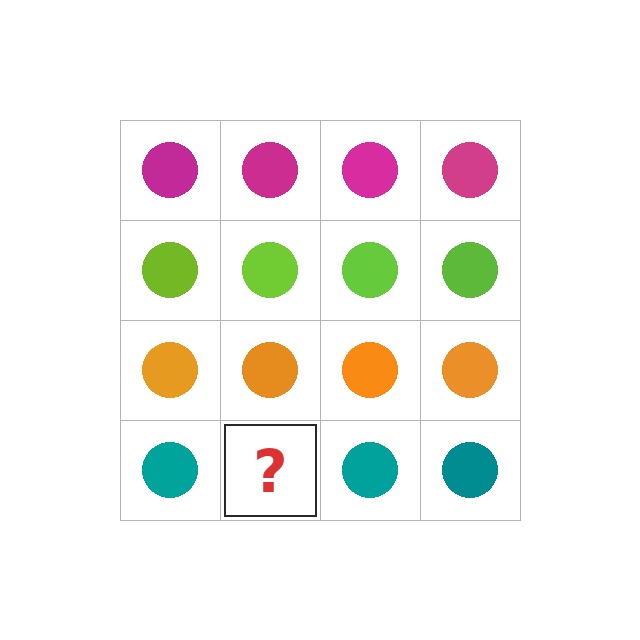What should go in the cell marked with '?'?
The missing cell should contain a teal circle.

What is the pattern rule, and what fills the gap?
The rule is that each row has a consistent color. The gap should be filled with a teal circle.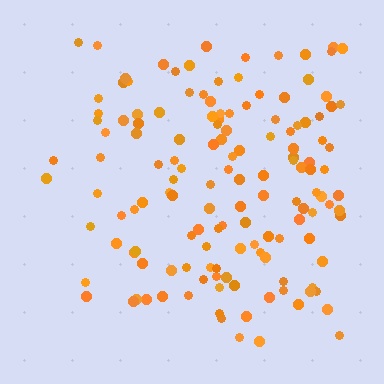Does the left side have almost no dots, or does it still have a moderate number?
Still a moderate number, just noticeably fewer than the right.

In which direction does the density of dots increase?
From left to right, with the right side densest.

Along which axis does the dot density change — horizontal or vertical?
Horizontal.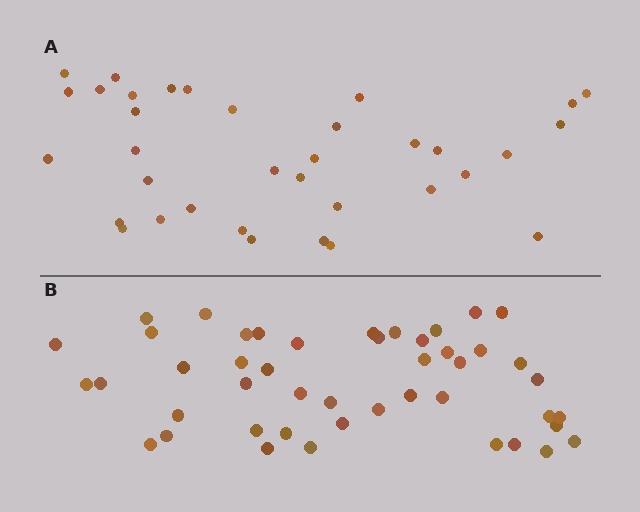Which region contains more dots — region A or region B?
Region B (the bottom region) has more dots.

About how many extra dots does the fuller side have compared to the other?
Region B has roughly 12 or so more dots than region A.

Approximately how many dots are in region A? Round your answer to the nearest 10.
About 40 dots. (The exact count is 35, which rounds to 40.)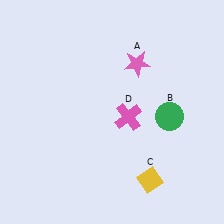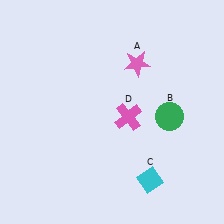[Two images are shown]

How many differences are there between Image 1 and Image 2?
There is 1 difference between the two images.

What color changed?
The diamond (C) changed from yellow in Image 1 to cyan in Image 2.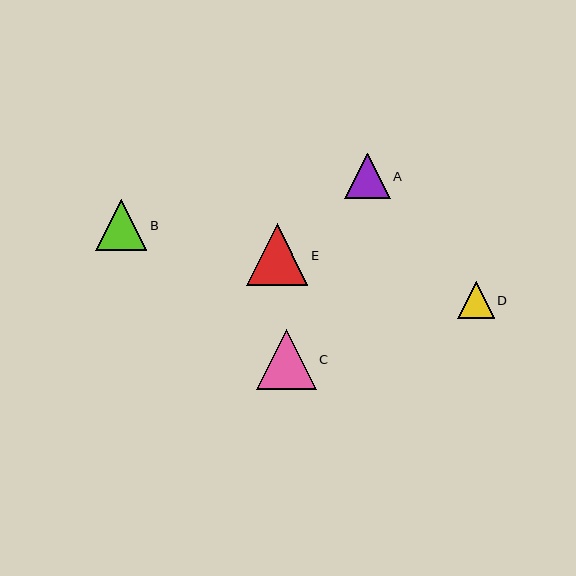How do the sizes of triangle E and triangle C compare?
Triangle E and triangle C are approximately the same size.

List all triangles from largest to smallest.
From largest to smallest: E, C, B, A, D.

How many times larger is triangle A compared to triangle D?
Triangle A is approximately 1.2 times the size of triangle D.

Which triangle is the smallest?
Triangle D is the smallest with a size of approximately 37 pixels.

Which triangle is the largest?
Triangle E is the largest with a size of approximately 62 pixels.